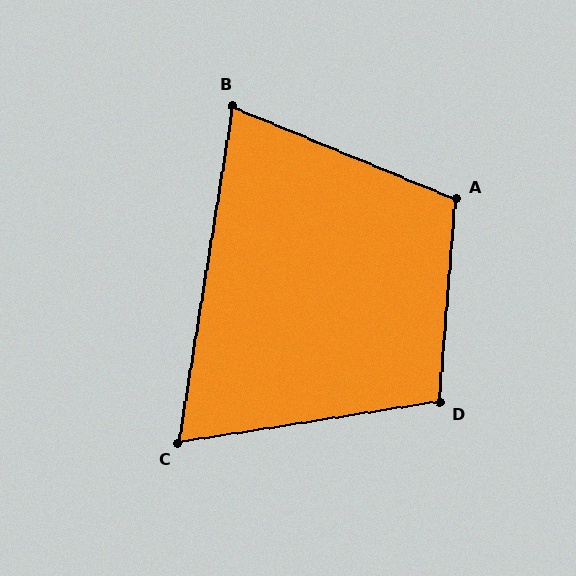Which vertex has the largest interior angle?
A, at approximately 108 degrees.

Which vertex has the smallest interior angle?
C, at approximately 72 degrees.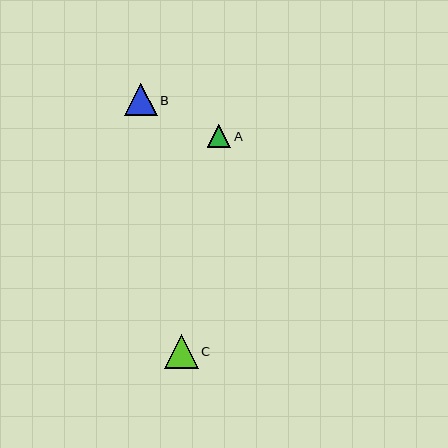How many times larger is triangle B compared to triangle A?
Triangle B is approximately 1.4 times the size of triangle A.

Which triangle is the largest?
Triangle C is the largest with a size of approximately 34 pixels.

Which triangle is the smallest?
Triangle A is the smallest with a size of approximately 23 pixels.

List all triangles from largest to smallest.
From largest to smallest: C, B, A.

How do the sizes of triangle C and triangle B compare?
Triangle C and triangle B are approximately the same size.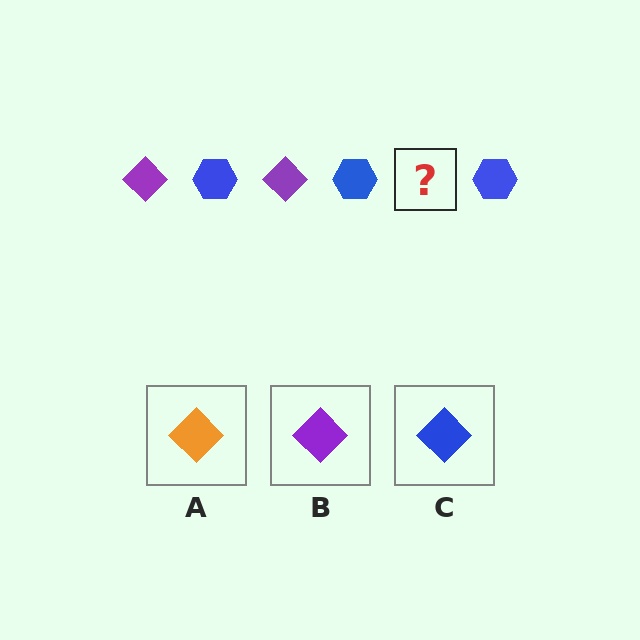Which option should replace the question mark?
Option B.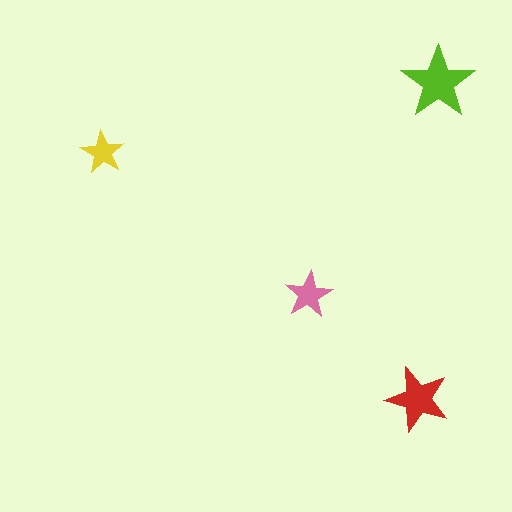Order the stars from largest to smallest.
the lime one, the red one, the pink one, the yellow one.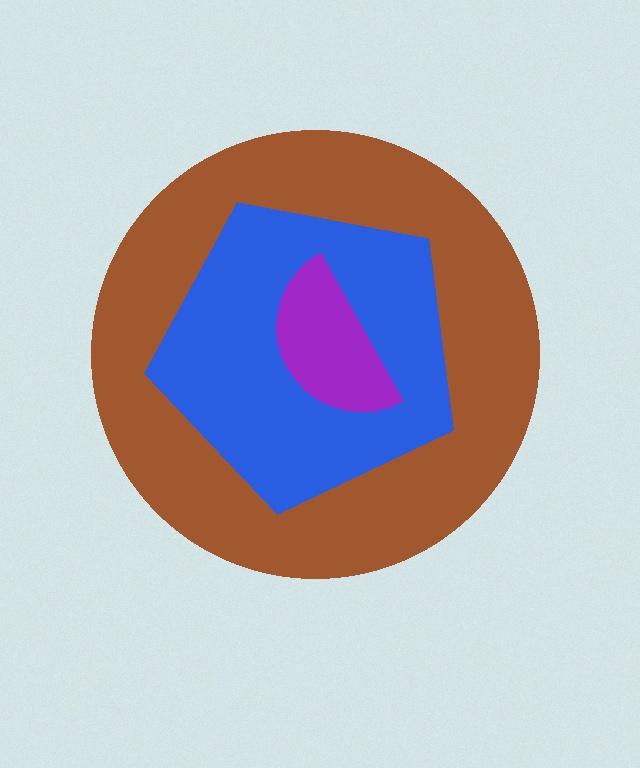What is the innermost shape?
The purple semicircle.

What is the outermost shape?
The brown circle.